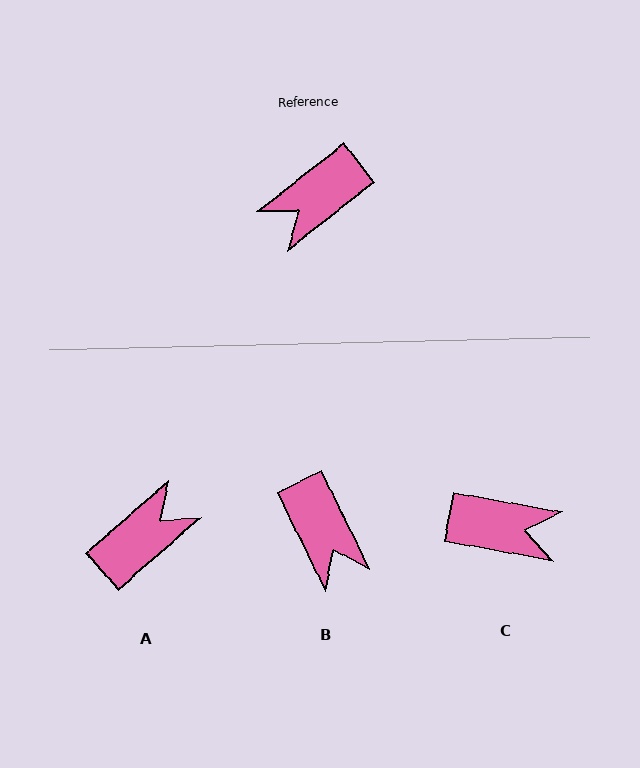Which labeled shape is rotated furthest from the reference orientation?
A, about 177 degrees away.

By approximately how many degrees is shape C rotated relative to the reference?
Approximately 132 degrees counter-clockwise.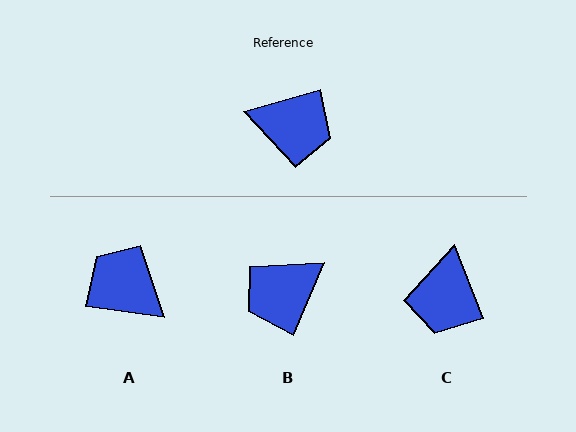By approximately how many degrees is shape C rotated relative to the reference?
Approximately 85 degrees clockwise.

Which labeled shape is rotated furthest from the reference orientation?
A, about 156 degrees away.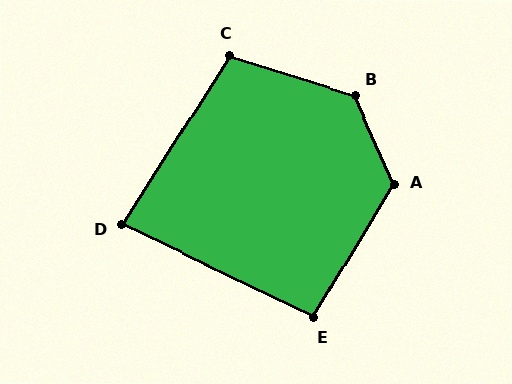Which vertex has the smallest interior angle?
D, at approximately 83 degrees.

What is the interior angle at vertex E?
Approximately 95 degrees (obtuse).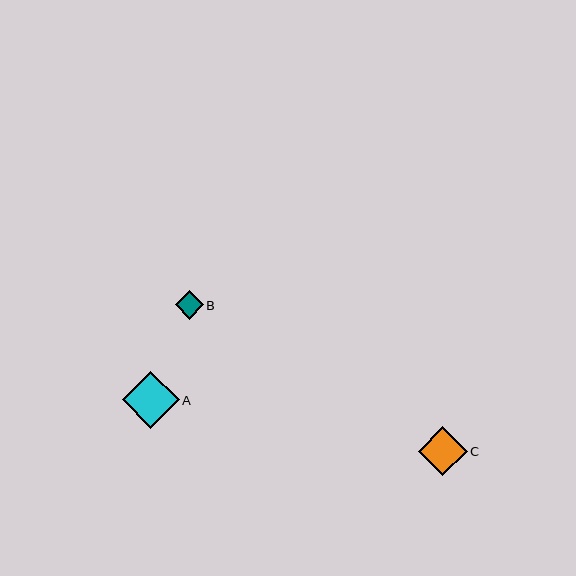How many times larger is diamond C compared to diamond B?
Diamond C is approximately 1.7 times the size of diamond B.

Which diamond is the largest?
Diamond A is the largest with a size of approximately 57 pixels.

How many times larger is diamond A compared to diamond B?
Diamond A is approximately 2.0 times the size of diamond B.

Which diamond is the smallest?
Diamond B is the smallest with a size of approximately 28 pixels.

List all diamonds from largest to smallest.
From largest to smallest: A, C, B.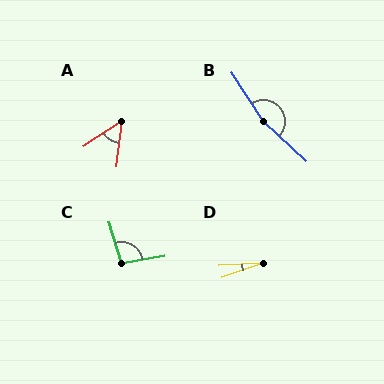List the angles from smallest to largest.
D (17°), A (50°), C (97°), B (166°).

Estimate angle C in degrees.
Approximately 97 degrees.